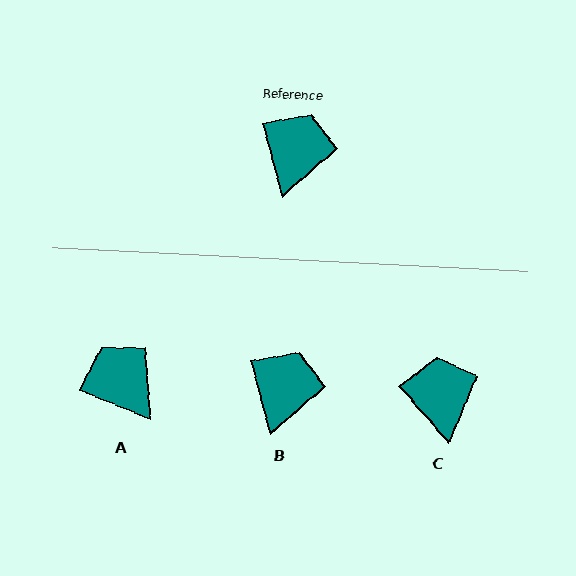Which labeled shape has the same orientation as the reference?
B.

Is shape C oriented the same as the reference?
No, it is off by about 27 degrees.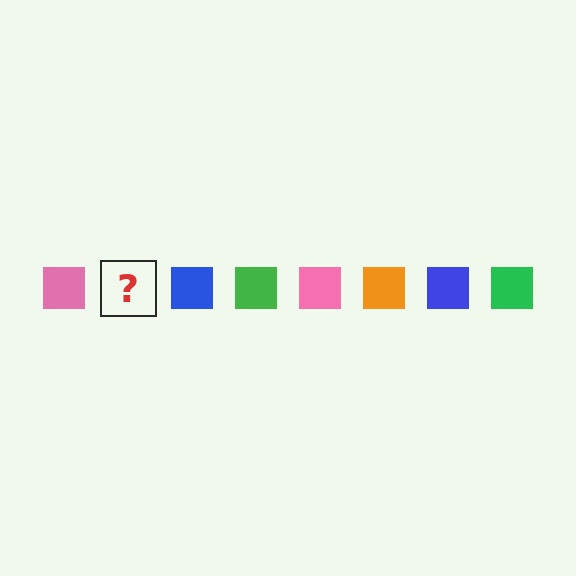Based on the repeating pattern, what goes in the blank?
The blank should be an orange square.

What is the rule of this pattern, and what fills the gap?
The rule is that the pattern cycles through pink, orange, blue, green squares. The gap should be filled with an orange square.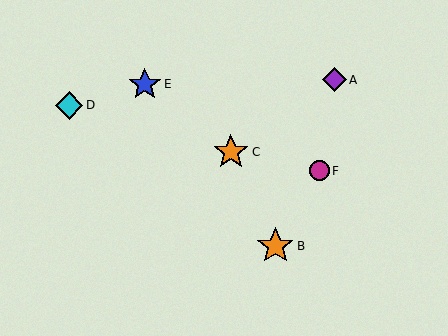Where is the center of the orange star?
The center of the orange star is at (275, 246).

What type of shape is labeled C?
Shape C is an orange star.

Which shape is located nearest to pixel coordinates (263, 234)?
The orange star (labeled B) at (275, 246) is nearest to that location.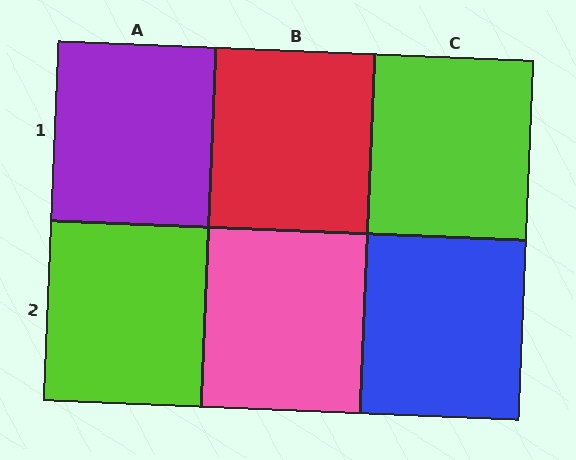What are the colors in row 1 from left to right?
Purple, red, lime.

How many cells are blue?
1 cell is blue.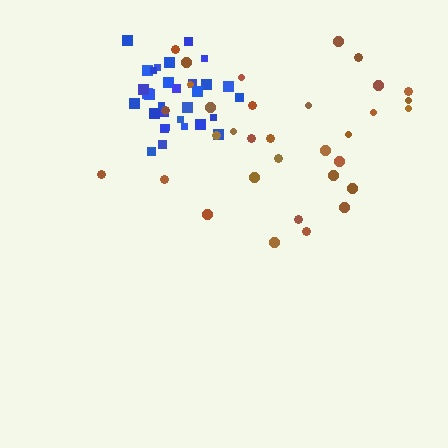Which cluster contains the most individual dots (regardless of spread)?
Brown (33).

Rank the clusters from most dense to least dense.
blue, brown.